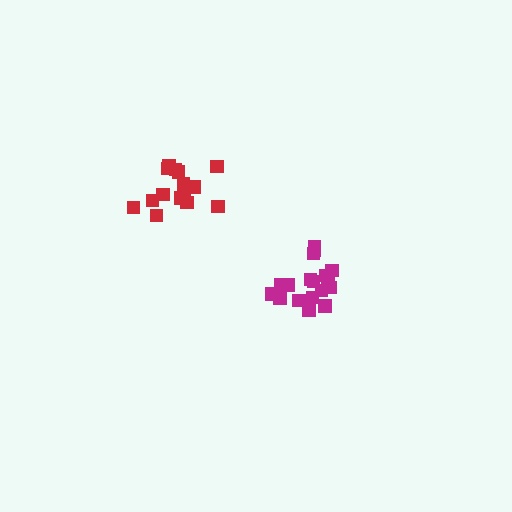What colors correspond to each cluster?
The clusters are colored: red, magenta.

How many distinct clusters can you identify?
There are 2 distinct clusters.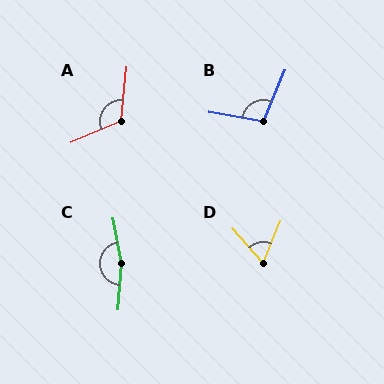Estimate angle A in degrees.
Approximately 119 degrees.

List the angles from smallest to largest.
D (64°), B (102°), A (119°), C (165°).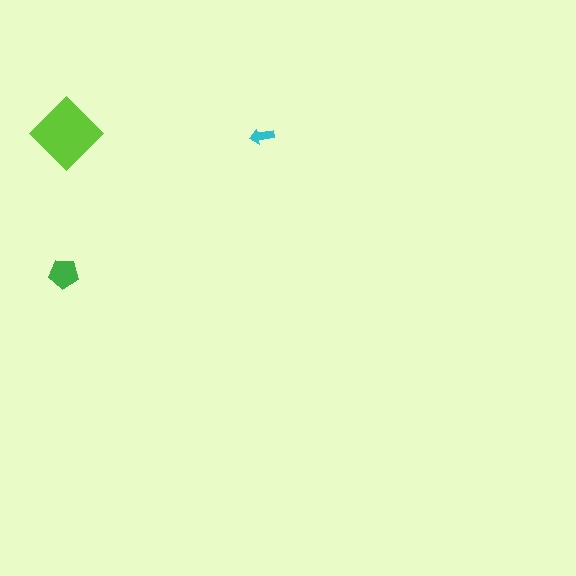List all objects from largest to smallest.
The lime diamond, the green pentagon, the cyan arrow.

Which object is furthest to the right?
The cyan arrow is rightmost.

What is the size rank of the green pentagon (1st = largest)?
2nd.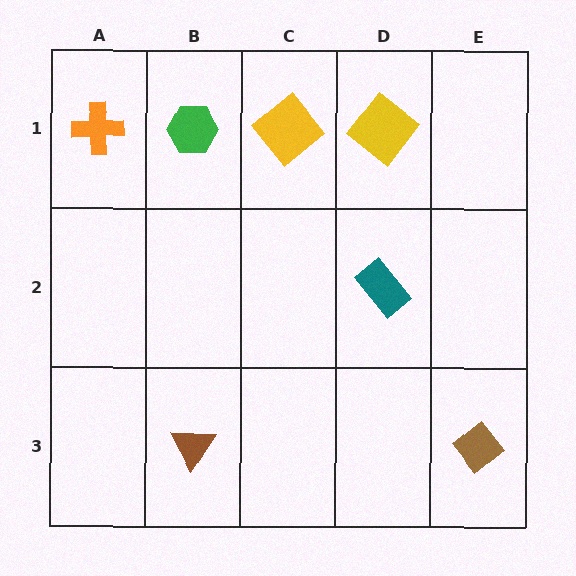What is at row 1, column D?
A yellow diamond.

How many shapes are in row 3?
2 shapes.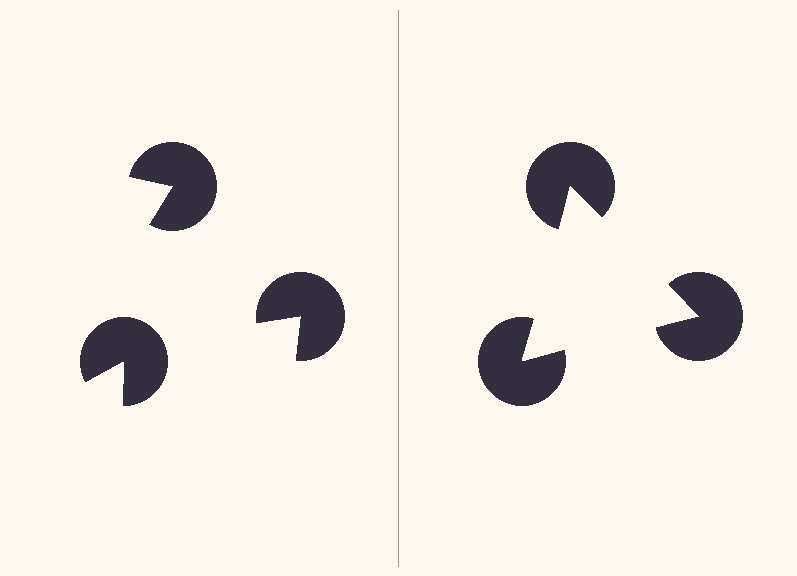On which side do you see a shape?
An illusory triangle appears on the right side. On the left side the wedge cuts are rotated, so no coherent shape forms.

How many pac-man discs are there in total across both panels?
6 — 3 on each side.